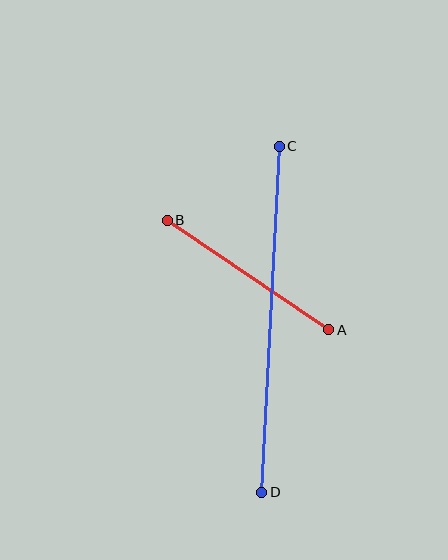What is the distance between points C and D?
The distance is approximately 346 pixels.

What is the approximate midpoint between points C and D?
The midpoint is at approximately (271, 319) pixels.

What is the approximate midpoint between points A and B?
The midpoint is at approximately (248, 275) pixels.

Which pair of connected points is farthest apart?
Points C and D are farthest apart.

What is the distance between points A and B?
The distance is approximately 195 pixels.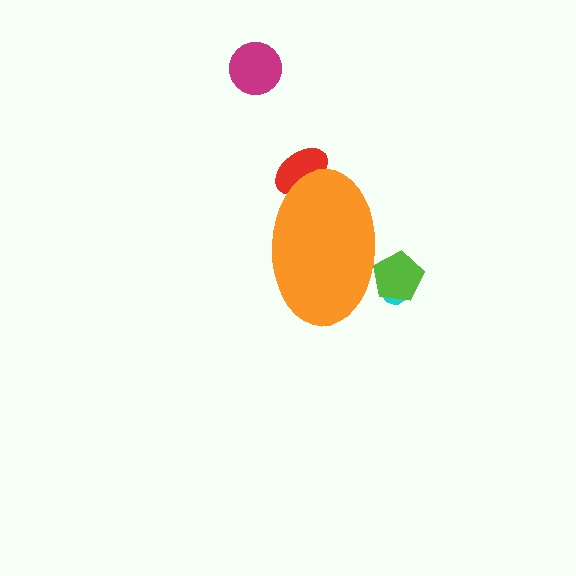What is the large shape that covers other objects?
An orange ellipse.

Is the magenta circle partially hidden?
No, the magenta circle is fully visible.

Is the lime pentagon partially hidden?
Yes, the lime pentagon is partially hidden behind the orange ellipse.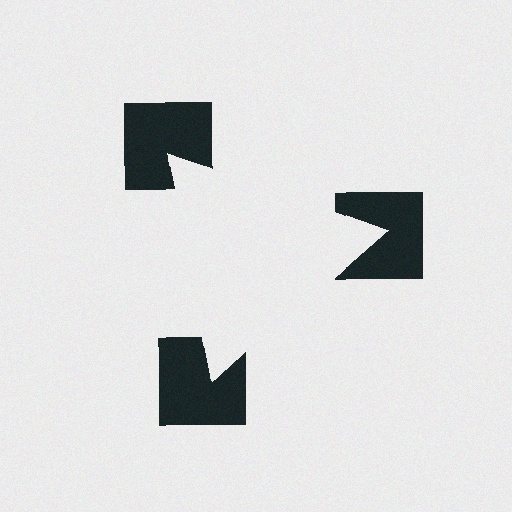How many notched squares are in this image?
There are 3 — one at each vertex of the illusory triangle.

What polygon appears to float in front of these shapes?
An illusory triangle — its edges are inferred from the aligned wedge cuts in the notched squares, not physically drawn.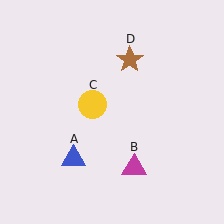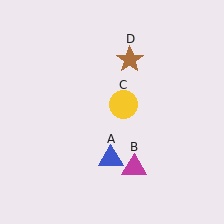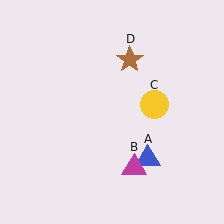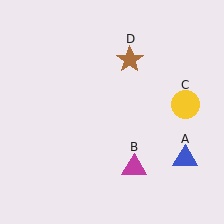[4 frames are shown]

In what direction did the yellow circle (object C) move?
The yellow circle (object C) moved right.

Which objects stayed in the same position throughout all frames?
Magenta triangle (object B) and brown star (object D) remained stationary.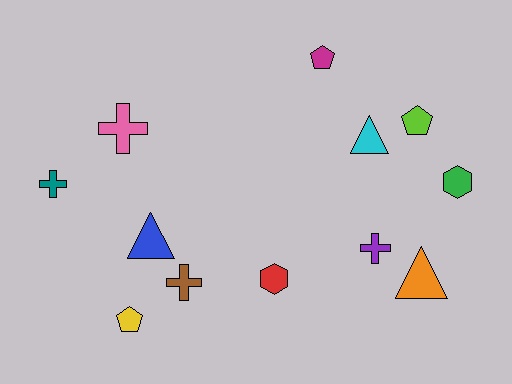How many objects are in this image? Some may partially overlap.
There are 12 objects.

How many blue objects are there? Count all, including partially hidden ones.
There is 1 blue object.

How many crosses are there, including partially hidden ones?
There are 4 crosses.